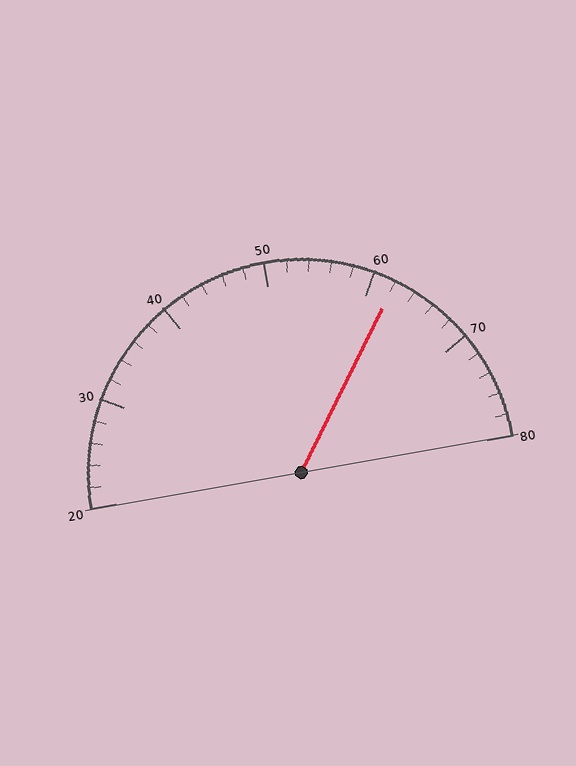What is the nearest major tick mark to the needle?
The nearest major tick mark is 60.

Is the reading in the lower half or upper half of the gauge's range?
The reading is in the upper half of the range (20 to 80).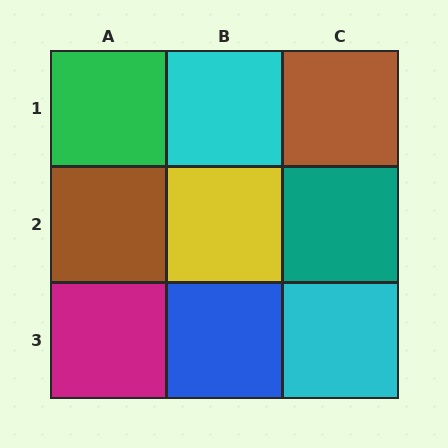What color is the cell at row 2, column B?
Yellow.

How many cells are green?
1 cell is green.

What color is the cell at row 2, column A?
Brown.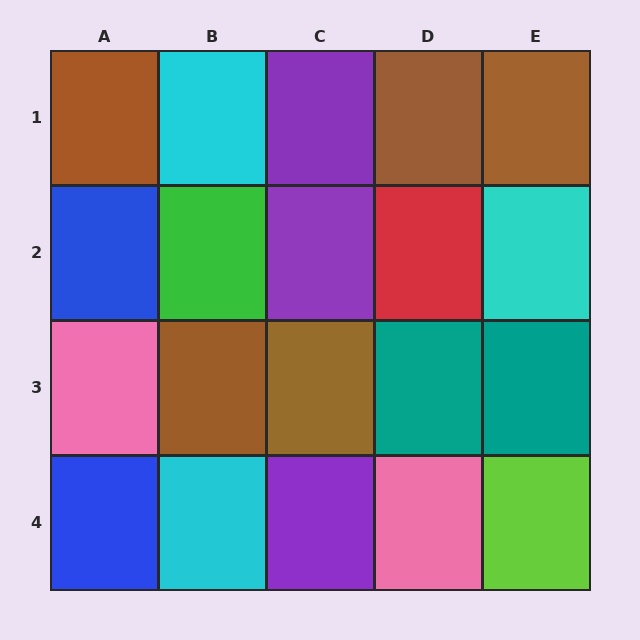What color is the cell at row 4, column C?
Purple.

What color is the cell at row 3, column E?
Teal.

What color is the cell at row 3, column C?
Brown.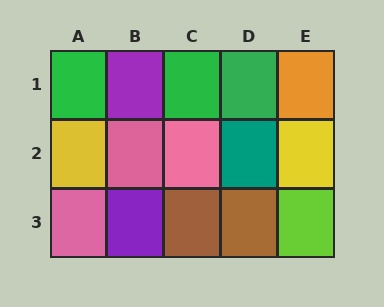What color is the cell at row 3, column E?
Lime.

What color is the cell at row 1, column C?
Green.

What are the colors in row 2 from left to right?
Yellow, pink, pink, teal, yellow.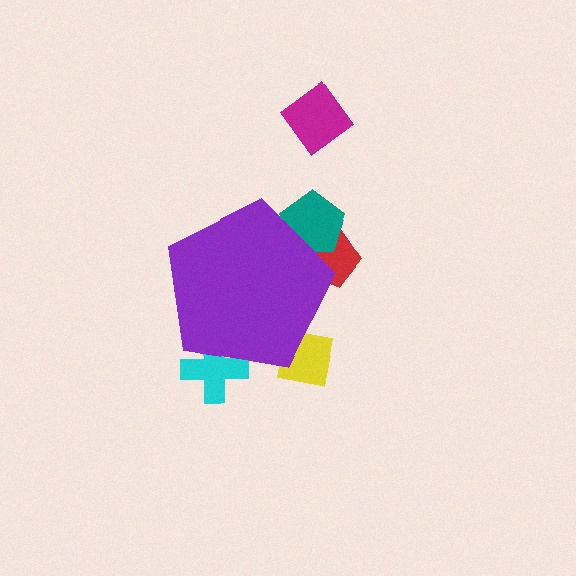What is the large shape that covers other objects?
A purple pentagon.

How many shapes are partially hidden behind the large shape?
4 shapes are partially hidden.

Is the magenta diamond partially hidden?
No, the magenta diamond is fully visible.